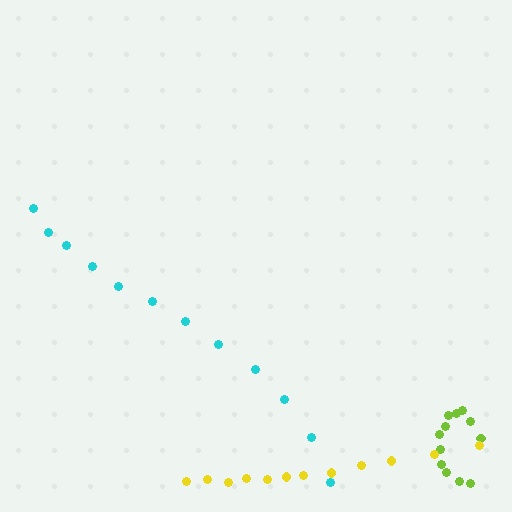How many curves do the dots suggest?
There are 3 distinct paths.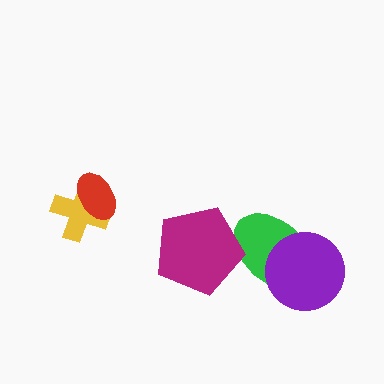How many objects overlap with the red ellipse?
1 object overlaps with the red ellipse.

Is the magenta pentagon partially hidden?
No, no other shape covers it.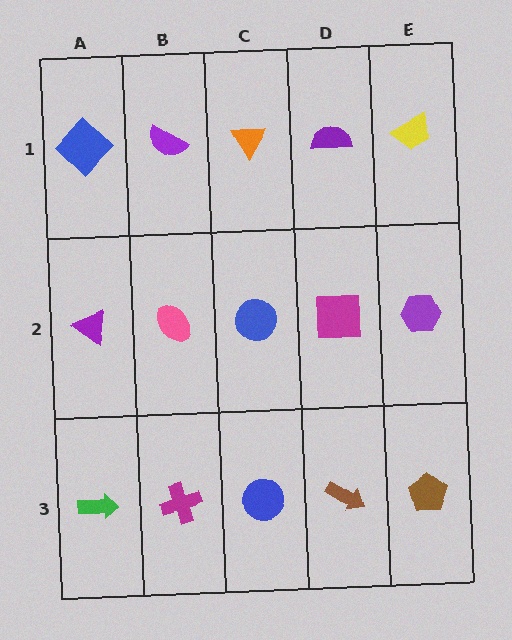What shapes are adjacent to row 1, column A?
A purple triangle (row 2, column A), a purple semicircle (row 1, column B).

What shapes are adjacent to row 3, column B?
A pink ellipse (row 2, column B), a green arrow (row 3, column A), a blue circle (row 3, column C).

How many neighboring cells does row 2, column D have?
4.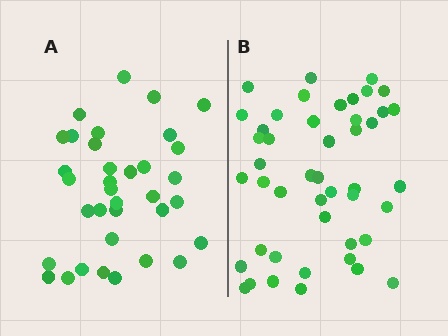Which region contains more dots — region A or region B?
Region B (the right region) has more dots.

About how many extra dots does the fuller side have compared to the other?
Region B has roughly 12 or so more dots than region A.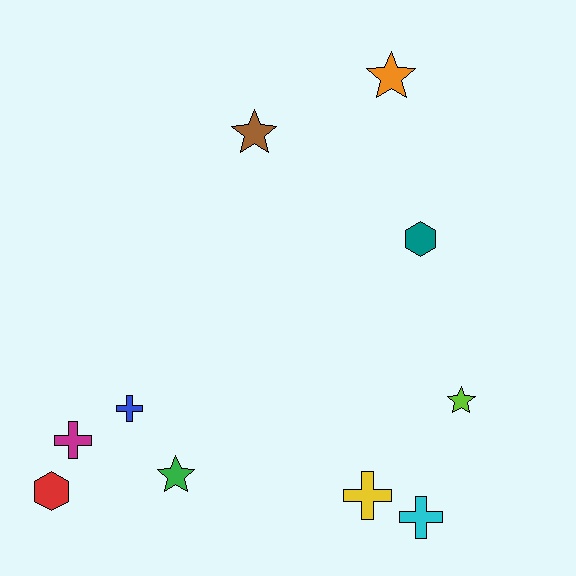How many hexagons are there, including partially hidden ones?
There are 2 hexagons.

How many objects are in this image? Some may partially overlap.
There are 10 objects.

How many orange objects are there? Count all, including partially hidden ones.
There is 1 orange object.